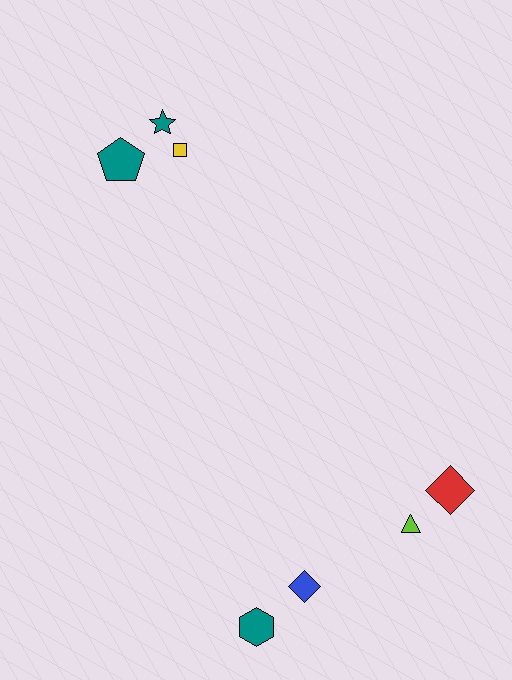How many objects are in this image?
There are 7 objects.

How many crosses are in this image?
There are no crosses.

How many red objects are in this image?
There is 1 red object.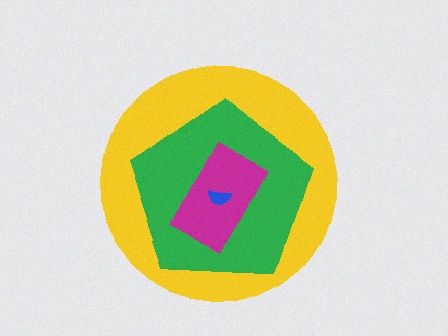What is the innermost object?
The blue semicircle.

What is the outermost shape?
The yellow circle.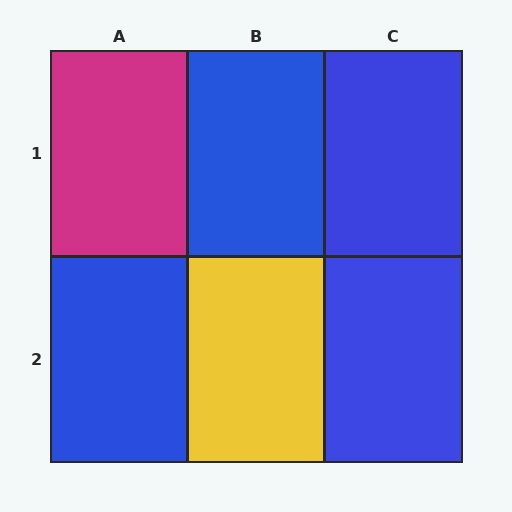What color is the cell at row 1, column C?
Blue.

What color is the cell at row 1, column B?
Blue.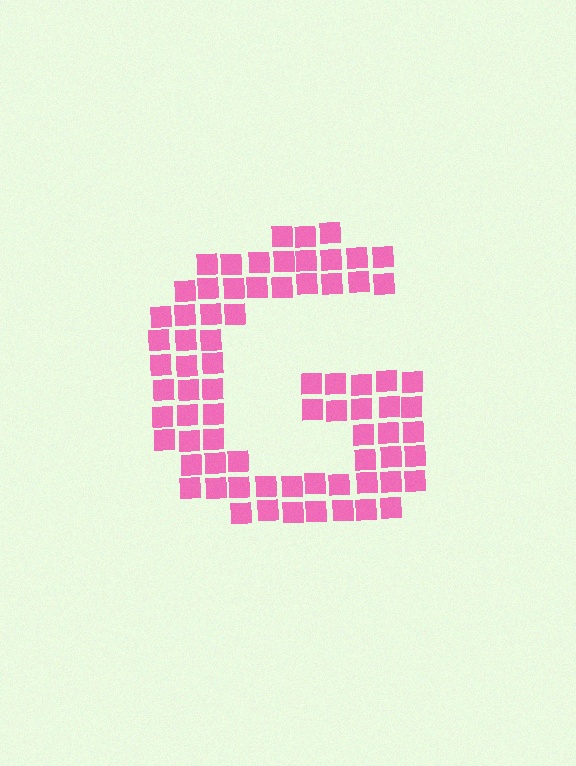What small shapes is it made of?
It is made of small squares.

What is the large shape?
The large shape is the letter G.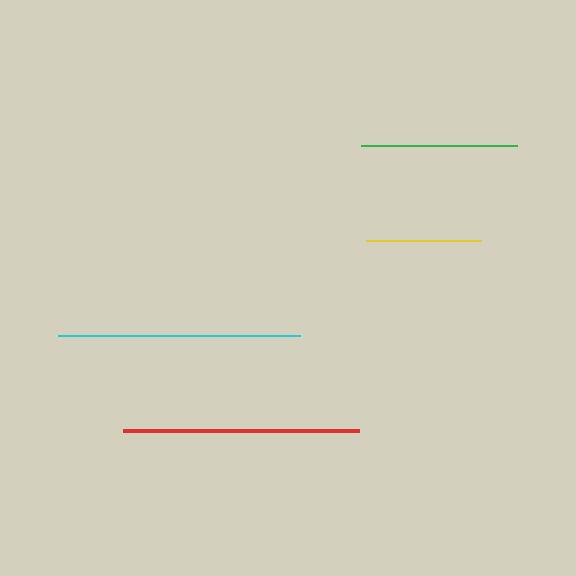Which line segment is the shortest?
The yellow line is the shortest at approximately 115 pixels.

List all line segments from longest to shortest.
From longest to shortest: cyan, red, green, yellow.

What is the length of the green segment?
The green segment is approximately 156 pixels long.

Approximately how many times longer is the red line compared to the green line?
The red line is approximately 1.5 times the length of the green line.